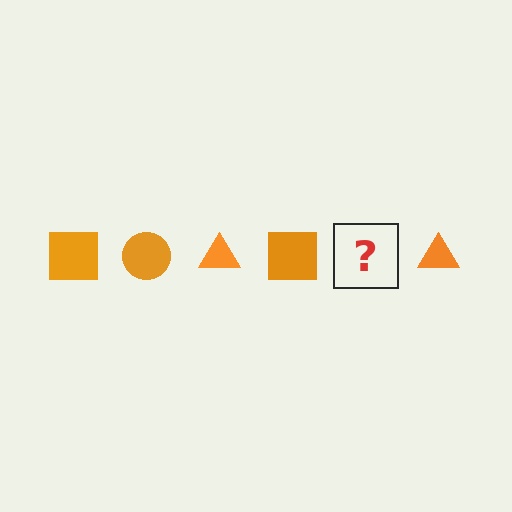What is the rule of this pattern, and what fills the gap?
The rule is that the pattern cycles through square, circle, triangle shapes in orange. The gap should be filled with an orange circle.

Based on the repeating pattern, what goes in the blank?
The blank should be an orange circle.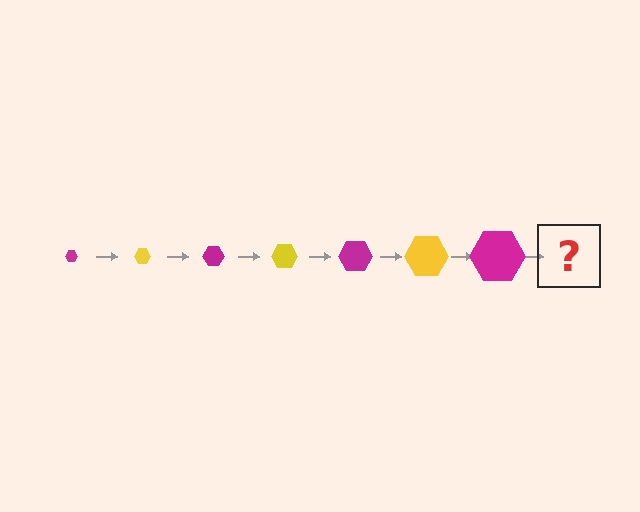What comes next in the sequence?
The next element should be a yellow hexagon, larger than the previous one.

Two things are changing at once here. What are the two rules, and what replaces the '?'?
The two rules are that the hexagon grows larger each step and the color cycles through magenta and yellow. The '?' should be a yellow hexagon, larger than the previous one.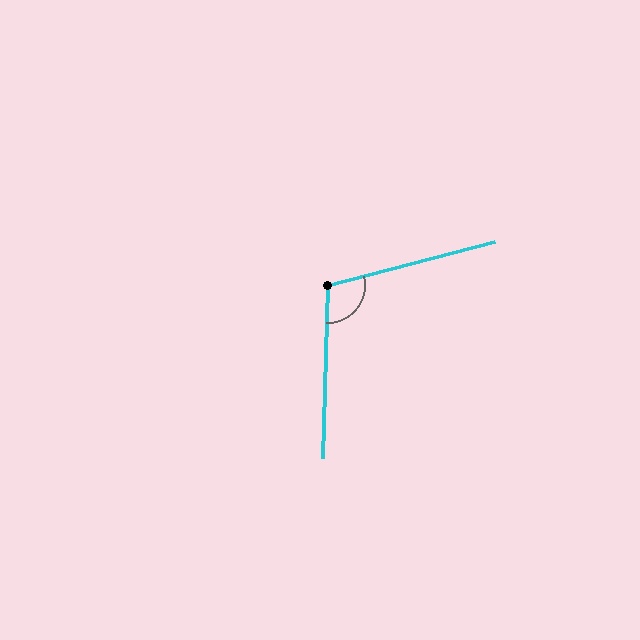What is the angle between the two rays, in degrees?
Approximately 106 degrees.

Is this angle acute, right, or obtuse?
It is obtuse.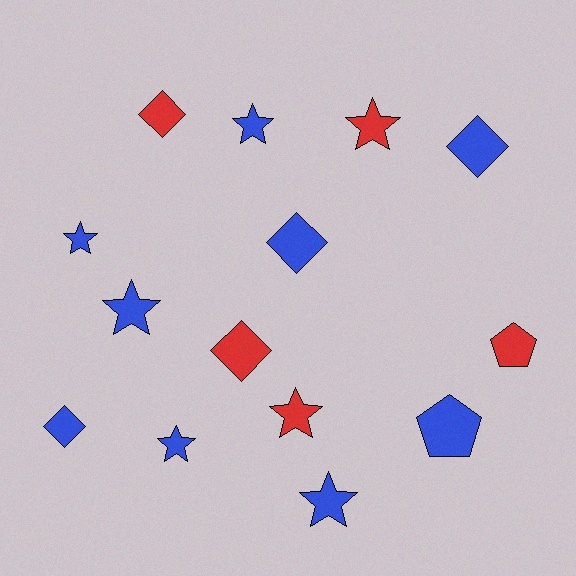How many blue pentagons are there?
There is 1 blue pentagon.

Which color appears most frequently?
Blue, with 9 objects.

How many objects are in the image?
There are 14 objects.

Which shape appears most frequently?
Star, with 7 objects.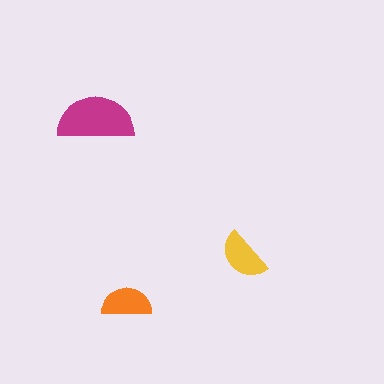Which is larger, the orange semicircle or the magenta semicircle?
The magenta one.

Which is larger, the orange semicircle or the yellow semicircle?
The yellow one.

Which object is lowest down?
The orange semicircle is bottommost.